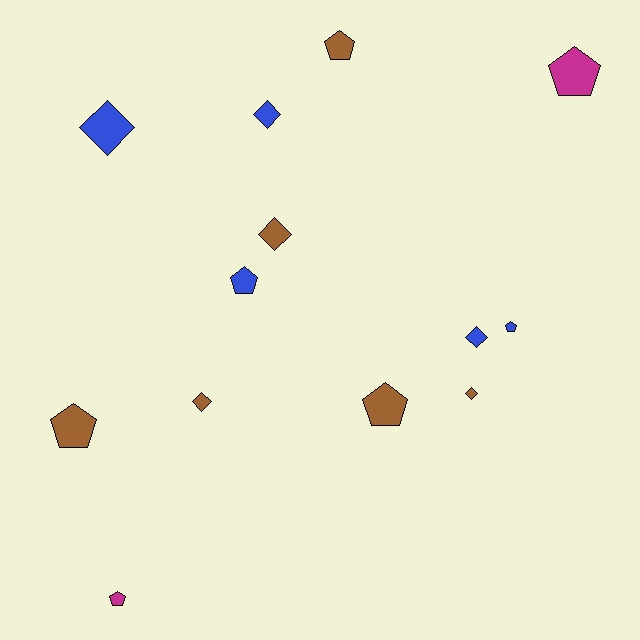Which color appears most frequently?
Brown, with 6 objects.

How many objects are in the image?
There are 13 objects.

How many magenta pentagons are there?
There are 2 magenta pentagons.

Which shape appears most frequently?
Pentagon, with 7 objects.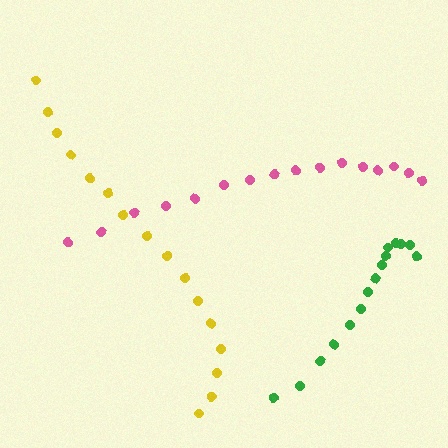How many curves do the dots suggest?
There are 3 distinct paths.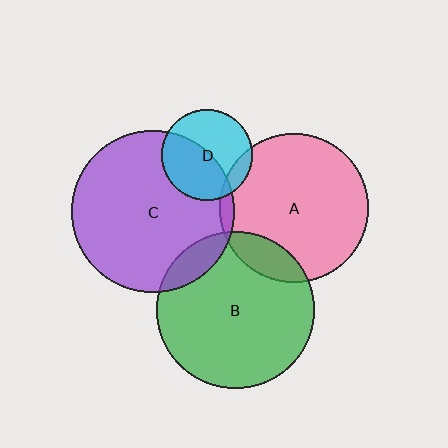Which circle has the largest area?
Circle C (purple).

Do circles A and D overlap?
Yes.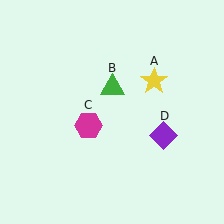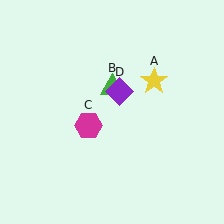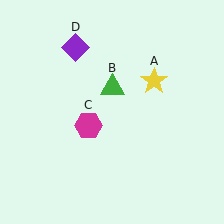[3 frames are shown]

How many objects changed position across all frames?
1 object changed position: purple diamond (object D).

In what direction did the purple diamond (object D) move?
The purple diamond (object D) moved up and to the left.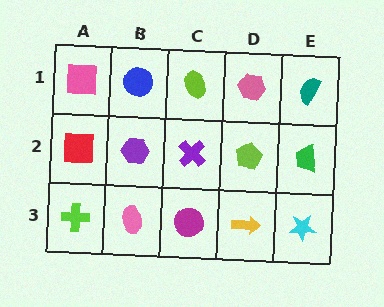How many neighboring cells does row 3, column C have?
3.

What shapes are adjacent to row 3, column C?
A purple cross (row 2, column C), a pink ellipse (row 3, column B), a yellow arrow (row 3, column D).